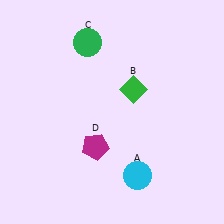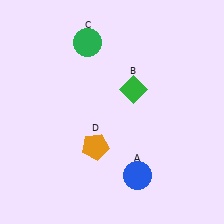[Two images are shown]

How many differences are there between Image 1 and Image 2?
There are 2 differences between the two images.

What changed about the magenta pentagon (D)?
In Image 1, D is magenta. In Image 2, it changed to orange.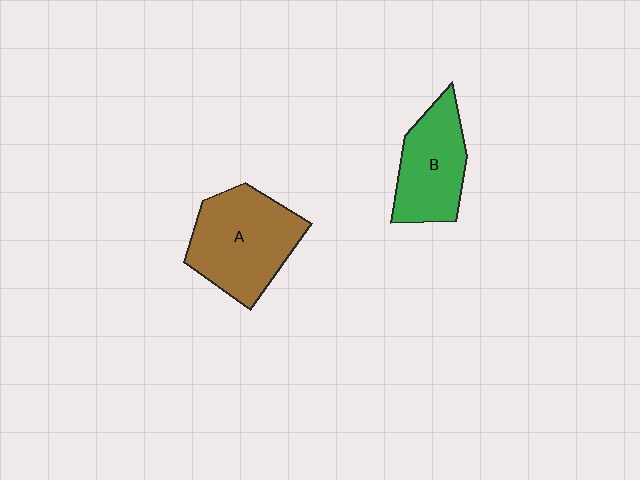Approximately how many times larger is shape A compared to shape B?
Approximately 1.3 times.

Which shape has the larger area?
Shape A (brown).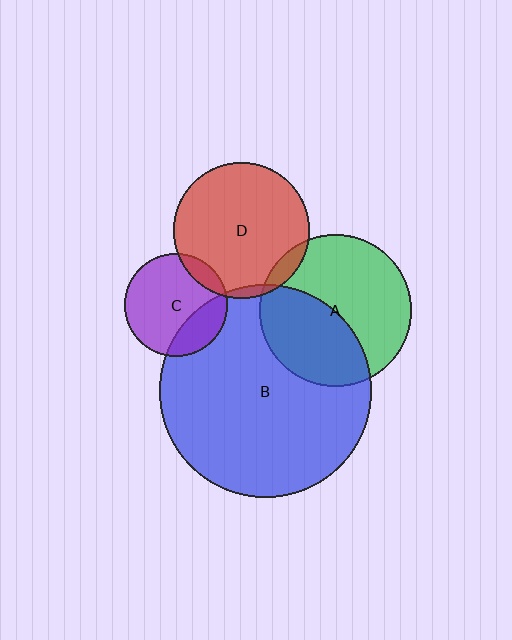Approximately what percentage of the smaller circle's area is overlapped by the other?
Approximately 10%.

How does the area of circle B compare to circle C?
Approximately 4.3 times.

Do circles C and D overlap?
Yes.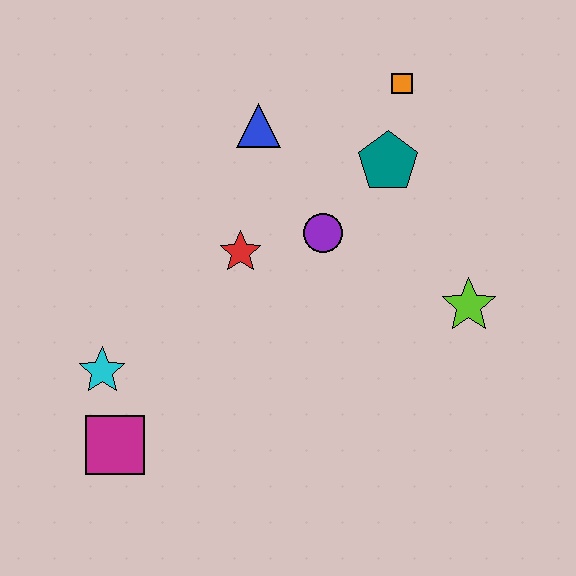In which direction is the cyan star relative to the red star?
The cyan star is to the left of the red star.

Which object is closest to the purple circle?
The red star is closest to the purple circle.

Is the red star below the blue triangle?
Yes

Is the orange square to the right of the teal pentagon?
Yes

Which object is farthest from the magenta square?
The orange square is farthest from the magenta square.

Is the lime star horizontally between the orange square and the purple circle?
No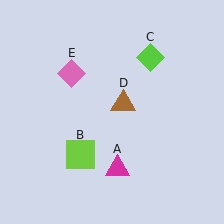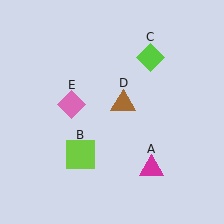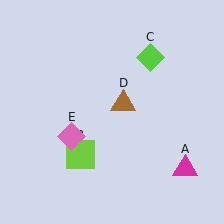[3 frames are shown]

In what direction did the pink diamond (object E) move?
The pink diamond (object E) moved down.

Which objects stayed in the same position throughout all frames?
Lime square (object B) and lime diamond (object C) and brown triangle (object D) remained stationary.